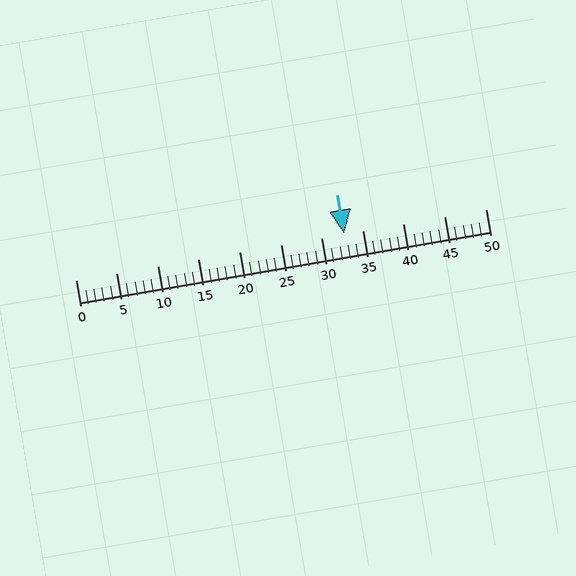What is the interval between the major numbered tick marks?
The major tick marks are spaced 5 units apart.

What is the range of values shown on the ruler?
The ruler shows values from 0 to 50.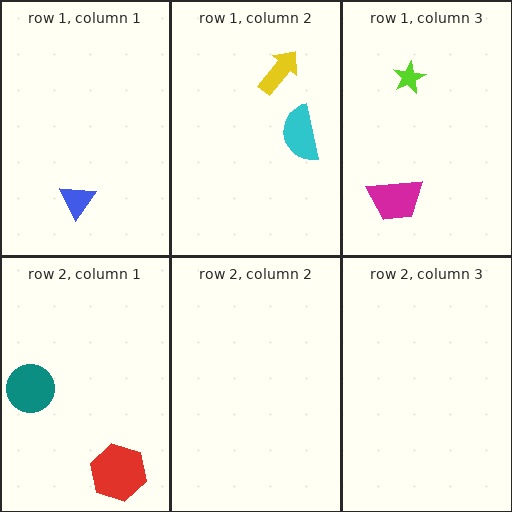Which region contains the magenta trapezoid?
The row 1, column 3 region.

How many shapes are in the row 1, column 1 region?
1.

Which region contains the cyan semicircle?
The row 1, column 2 region.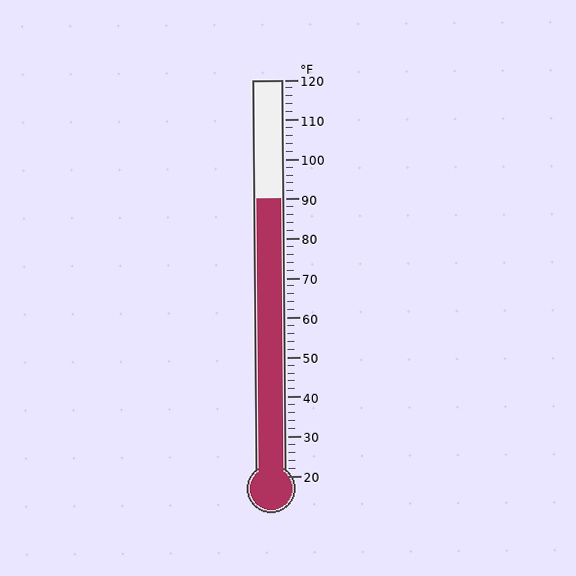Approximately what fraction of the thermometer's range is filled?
The thermometer is filled to approximately 70% of its range.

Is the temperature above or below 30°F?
The temperature is above 30°F.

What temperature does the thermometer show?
The thermometer shows approximately 90°F.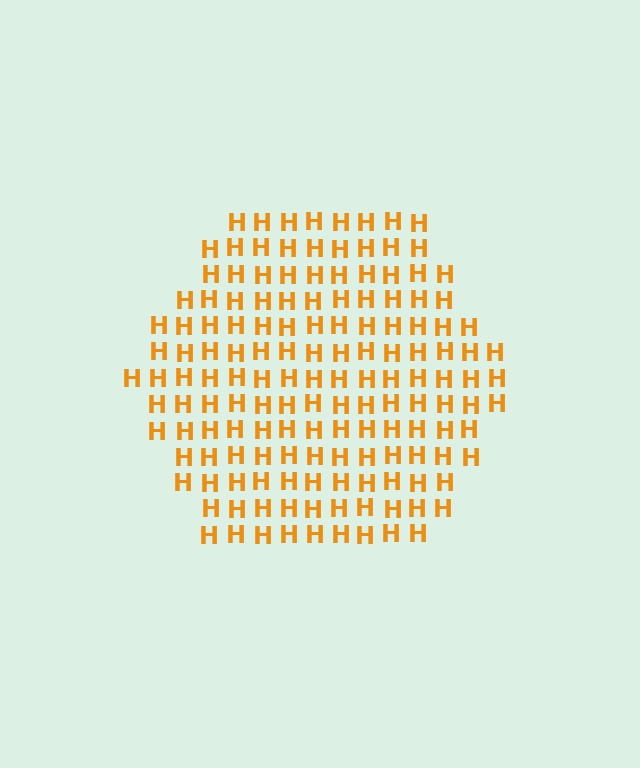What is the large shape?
The large shape is a hexagon.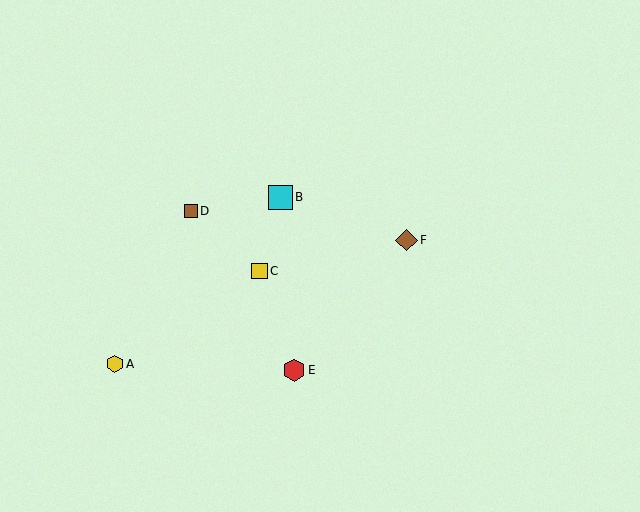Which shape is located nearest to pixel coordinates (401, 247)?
The brown diamond (labeled F) at (407, 240) is nearest to that location.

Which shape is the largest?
The cyan square (labeled B) is the largest.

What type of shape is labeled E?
Shape E is a red hexagon.